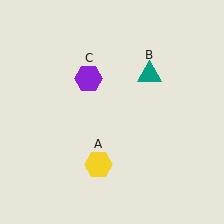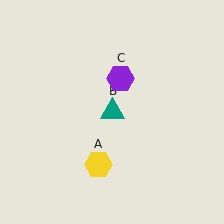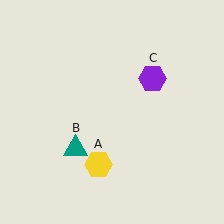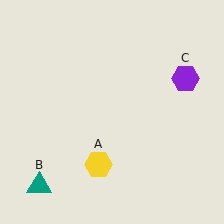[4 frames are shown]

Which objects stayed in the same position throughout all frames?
Yellow hexagon (object A) remained stationary.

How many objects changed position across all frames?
2 objects changed position: teal triangle (object B), purple hexagon (object C).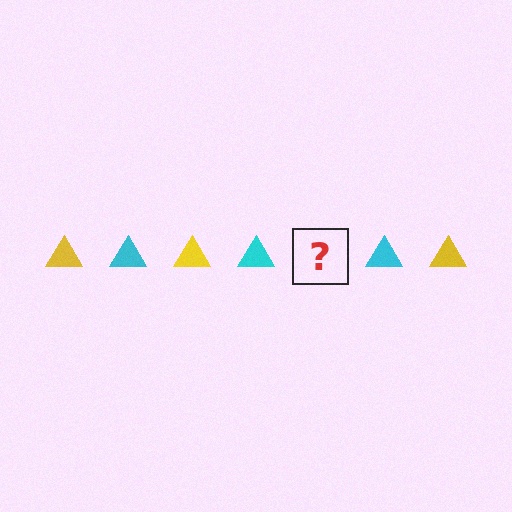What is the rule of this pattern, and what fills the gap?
The rule is that the pattern cycles through yellow, cyan triangles. The gap should be filled with a yellow triangle.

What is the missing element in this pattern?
The missing element is a yellow triangle.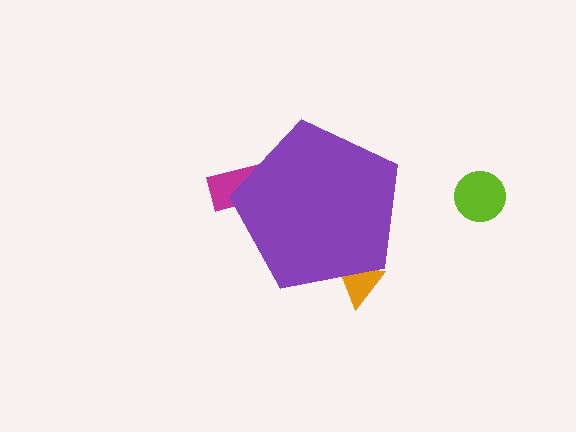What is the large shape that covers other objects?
A purple pentagon.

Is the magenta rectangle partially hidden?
Yes, the magenta rectangle is partially hidden behind the purple pentagon.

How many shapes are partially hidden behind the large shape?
2 shapes are partially hidden.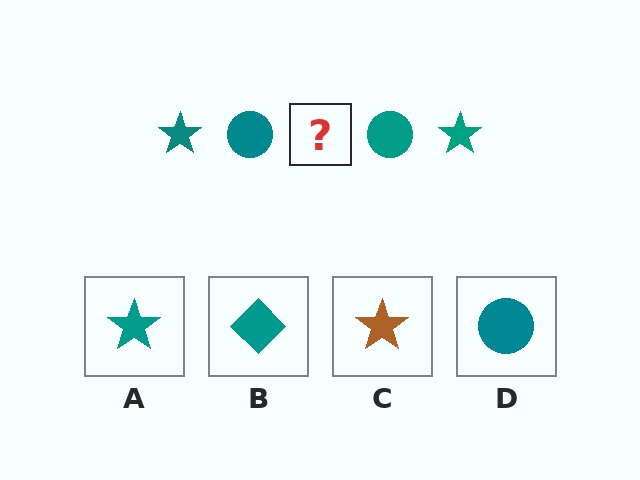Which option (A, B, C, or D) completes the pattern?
A.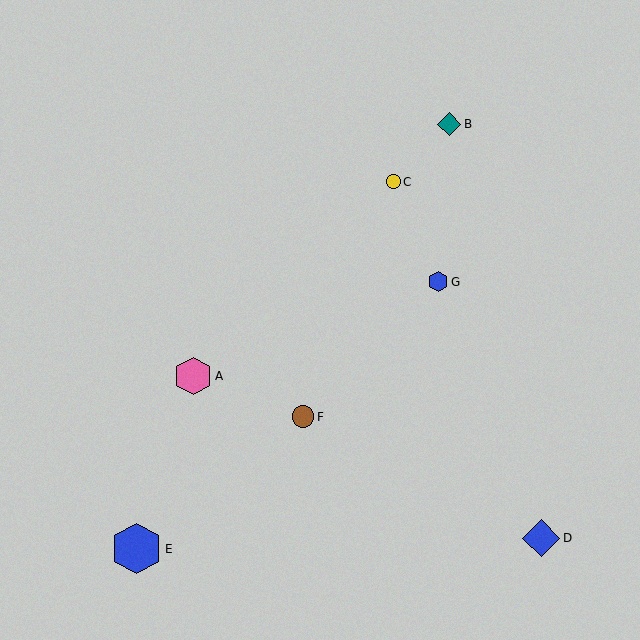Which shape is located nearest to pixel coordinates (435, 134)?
The teal diamond (labeled B) at (449, 124) is nearest to that location.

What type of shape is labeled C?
Shape C is a yellow circle.